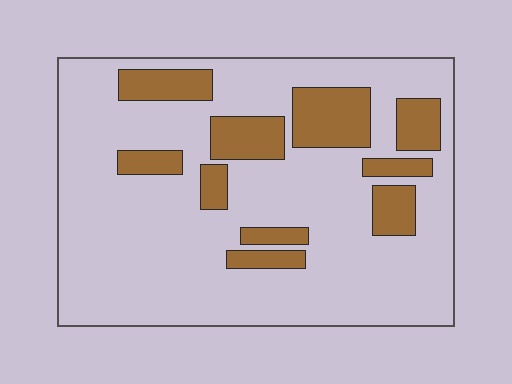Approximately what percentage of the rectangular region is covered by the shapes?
Approximately 20%.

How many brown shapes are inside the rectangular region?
10.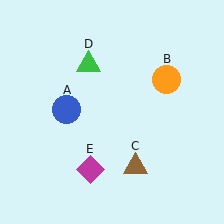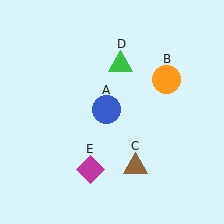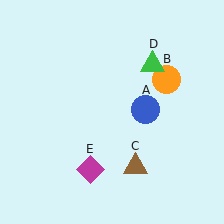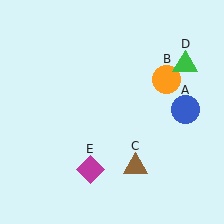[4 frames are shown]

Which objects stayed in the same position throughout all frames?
Orange circle (object B) and brown triangle (object C) and magenta diamond (object E) remained stationary.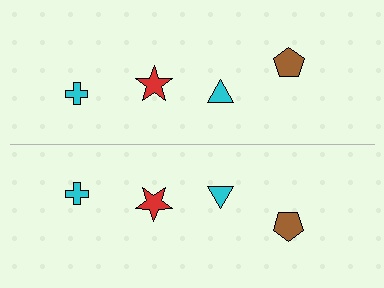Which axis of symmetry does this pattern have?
The pattern has a horizontal axis of symmetry running through the center of the image.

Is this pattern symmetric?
Yes, this pattern has bilateral (reflection) symmetry.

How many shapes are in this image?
There are 8 shapes in this image.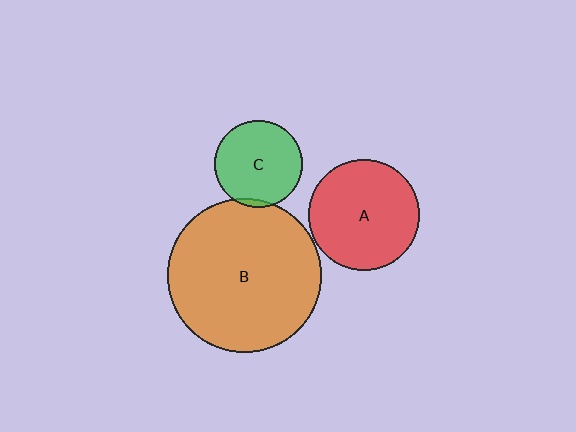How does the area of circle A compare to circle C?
Approximately 1.6 times.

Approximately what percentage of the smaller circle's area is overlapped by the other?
Approximately 5%.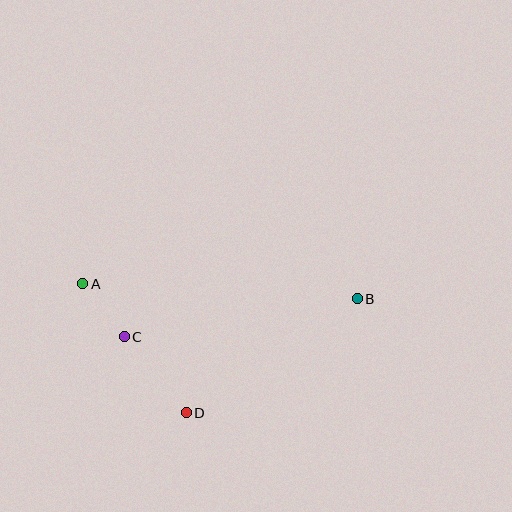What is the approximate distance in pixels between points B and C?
The distance between B and C is approximately 236 pixels.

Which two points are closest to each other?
Points A and C are closest to each other.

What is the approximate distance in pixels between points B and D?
The distance between B and D is approximately 205 pixels.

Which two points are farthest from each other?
Points A and B are farthest from each other.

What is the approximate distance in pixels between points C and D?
The distance between C and D is approximately 98 pixels.